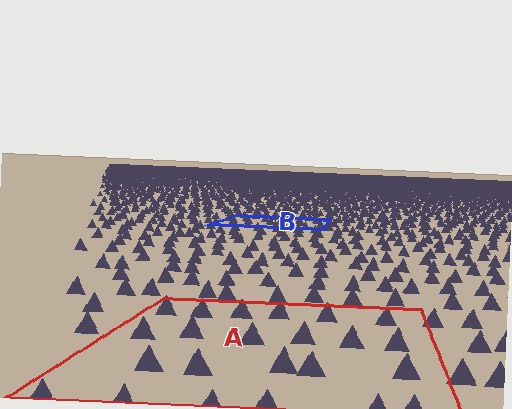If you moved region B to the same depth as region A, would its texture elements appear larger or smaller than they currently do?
They would appear larger. At a closer depth, the same texture elements are projected at a bigger on-screen size.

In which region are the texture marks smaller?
The texture marks are smaller in region B, because it is farther away.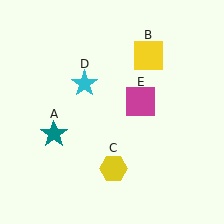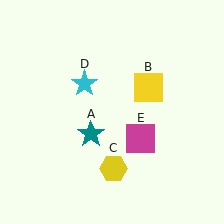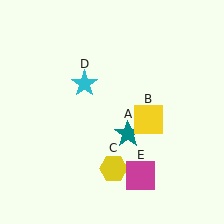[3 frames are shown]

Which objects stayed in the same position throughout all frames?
Yellow hexagon (object C) and cyan star (object D) remained stationary.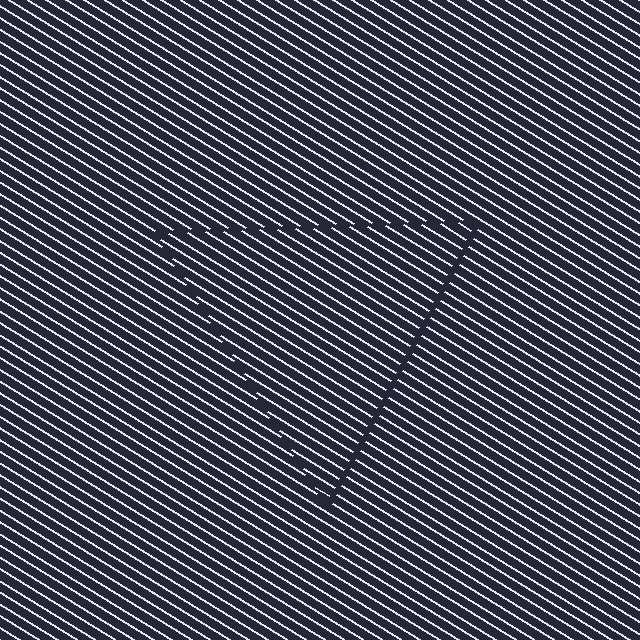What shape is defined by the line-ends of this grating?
An illusory triangle. The interior of the shape contains the same grating, shifted by half a period — the contour is defined by the phase discontinuity where line-ends from the inner and outer gratings abut.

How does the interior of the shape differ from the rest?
The interior of the shape contains the same grating, shifted by half a period — the contour is defined by the phase discontinuity where line-ends from the inner and outer gratings abut.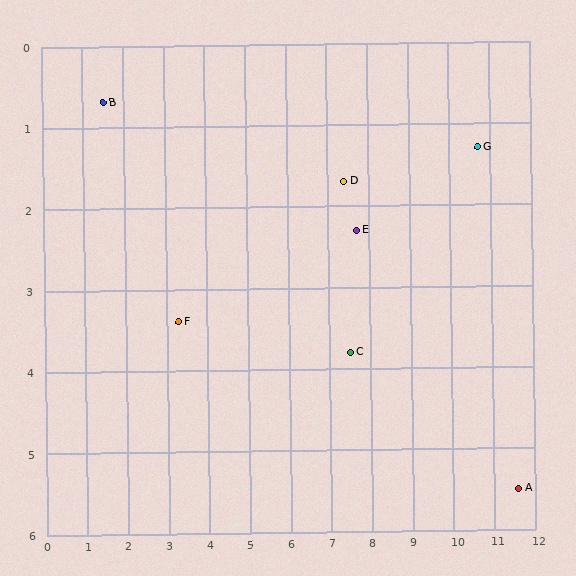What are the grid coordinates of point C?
Point C is at approximately (7.5, 3.8).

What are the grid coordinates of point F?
Point F is at approximately (3.3, 3.4).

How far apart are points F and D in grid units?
Points F and D are about 4.4 grid units apart.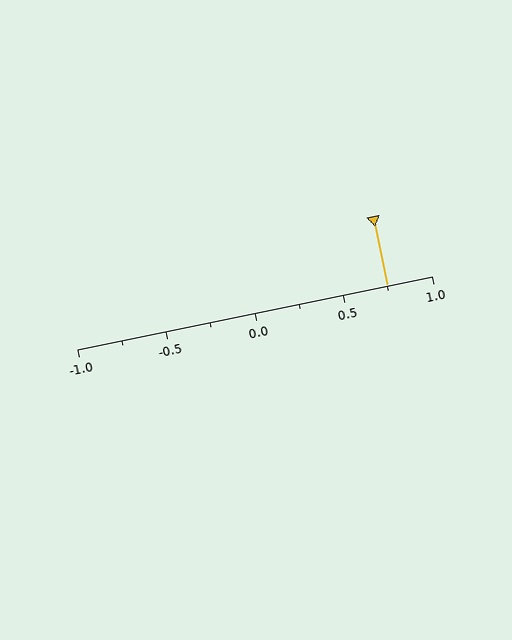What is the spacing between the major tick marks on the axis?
The major ticks are spaced 0.5 apart.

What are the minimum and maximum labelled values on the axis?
The axis runs from -1.0 to 1.0.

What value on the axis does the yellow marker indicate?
The marker indicates approximately 0.75.